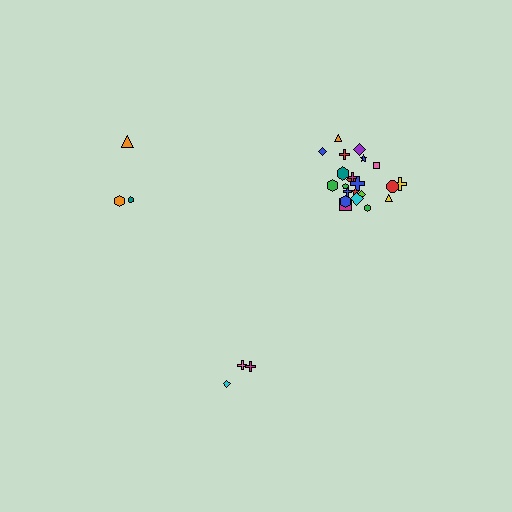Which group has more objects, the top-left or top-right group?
The top-right group.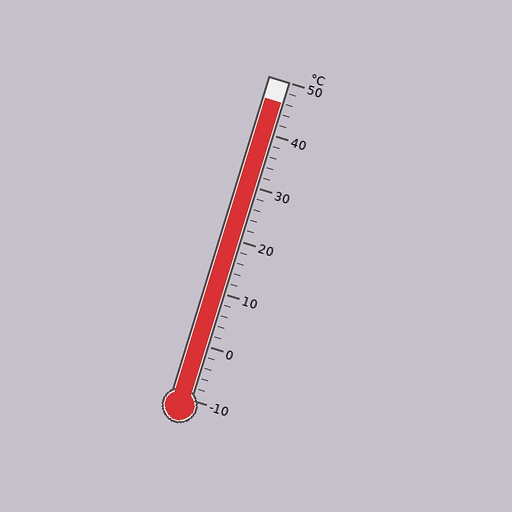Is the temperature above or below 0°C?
The temperature is above 0°C.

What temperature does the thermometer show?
The thermometer shows approximately 46°C.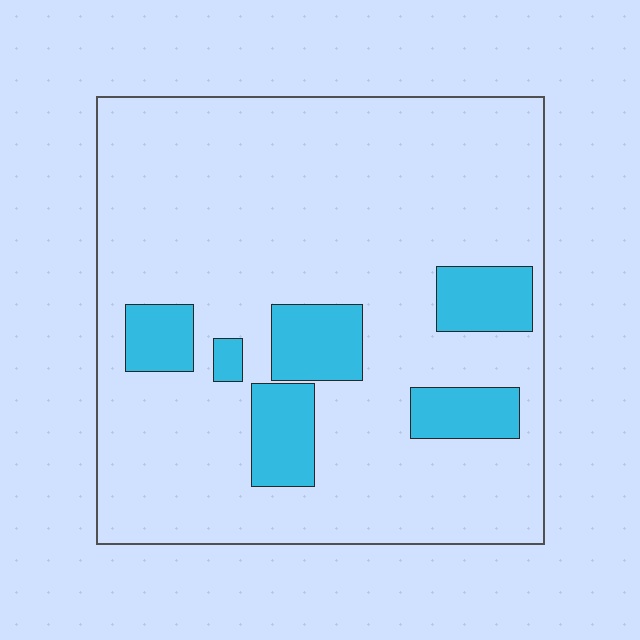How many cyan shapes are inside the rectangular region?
6.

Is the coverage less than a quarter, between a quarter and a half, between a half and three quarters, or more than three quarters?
Less than a quarter.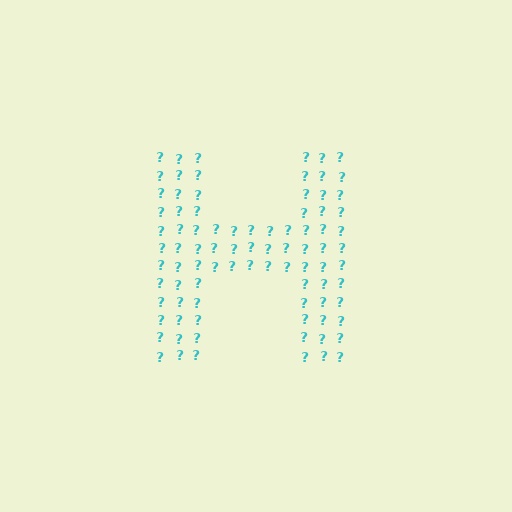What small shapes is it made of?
It is made of small question marks.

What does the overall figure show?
The overall figure shows the letter H.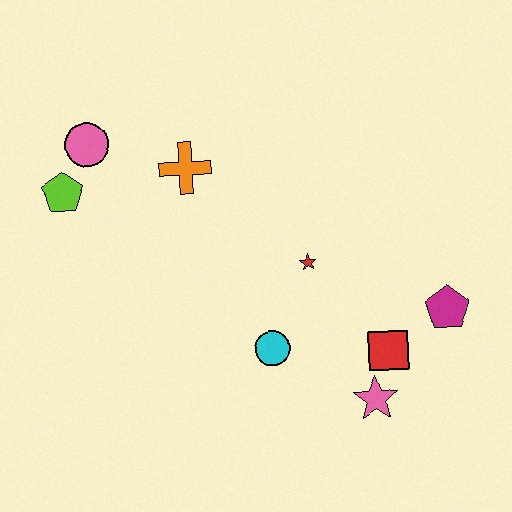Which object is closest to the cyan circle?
The red star is closest to the cyan circle.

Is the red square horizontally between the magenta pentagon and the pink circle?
Yes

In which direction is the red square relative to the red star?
The red square is below the red star.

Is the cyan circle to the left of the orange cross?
No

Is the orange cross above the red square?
Yes